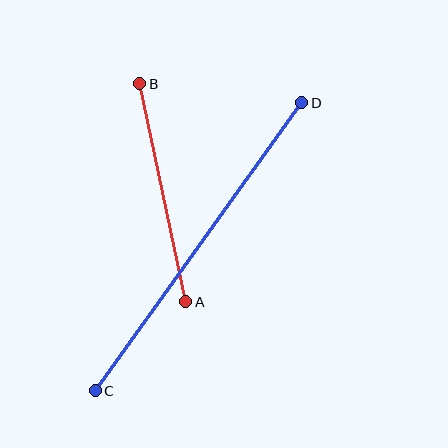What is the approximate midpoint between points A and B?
The midpoint is at approximately (163, 193) pixels.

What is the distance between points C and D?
The distance is approximately 354 pixels.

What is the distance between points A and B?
The distance is approximately 223 pixels.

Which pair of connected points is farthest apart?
Points C and D are farthest apart.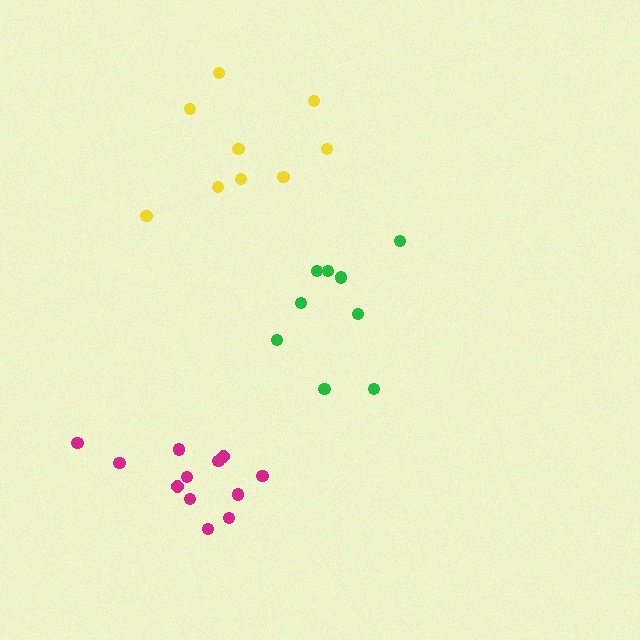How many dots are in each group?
Group 1: 12 dots, Group 2: 9 dots, Group 3: 9 dots (30 total).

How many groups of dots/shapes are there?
There are 3 groups.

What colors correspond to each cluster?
The clusters are colored: magenta, yellow, green.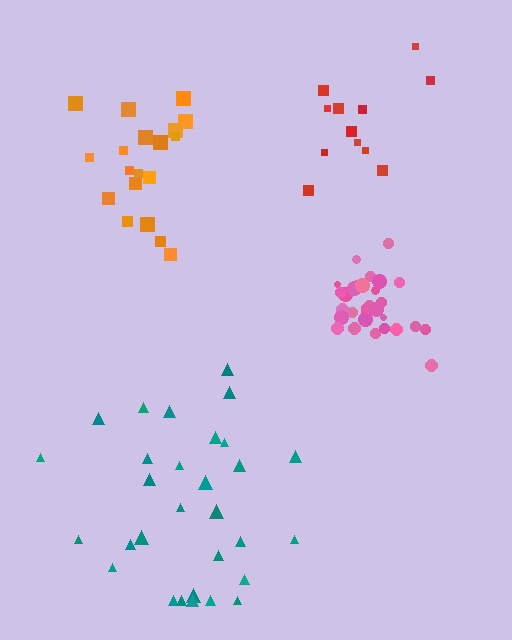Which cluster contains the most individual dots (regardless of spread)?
Teal (30).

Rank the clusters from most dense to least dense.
pink, orange, teal, red.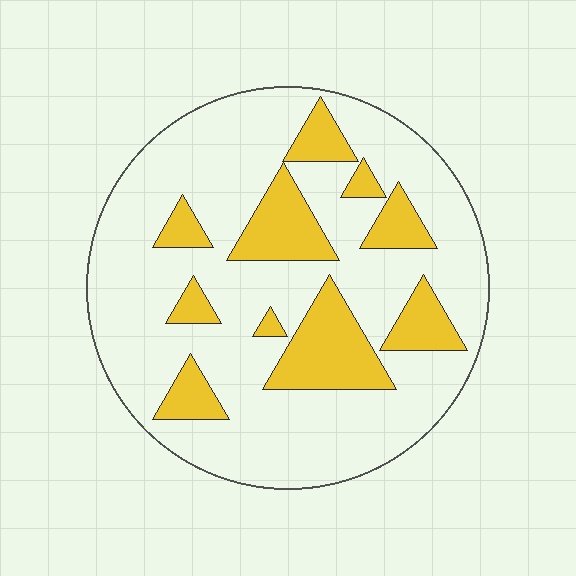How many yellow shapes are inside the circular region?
10.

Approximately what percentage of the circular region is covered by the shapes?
Approximately 25%.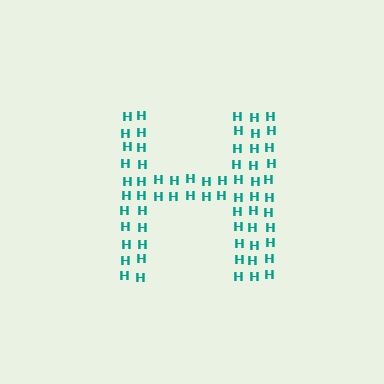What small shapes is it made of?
It is made of small letter H's.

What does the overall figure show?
The overall figure shows the letter H.